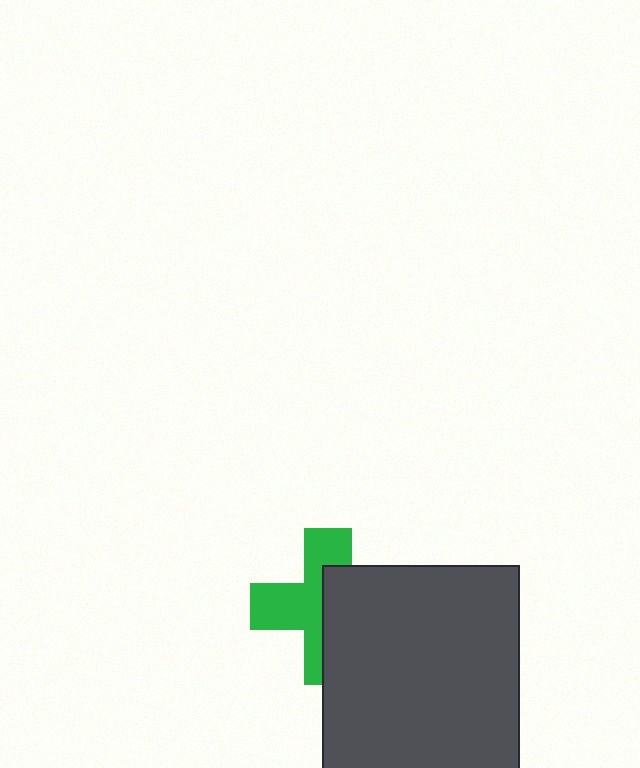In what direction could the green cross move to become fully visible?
The green cross could move left. That would shift it out from behind the dark gray rectangle entirely.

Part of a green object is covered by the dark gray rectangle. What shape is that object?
It is a cross.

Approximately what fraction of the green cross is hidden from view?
Roughly 49% of the green cross is hidden behind the dark gray rectangle.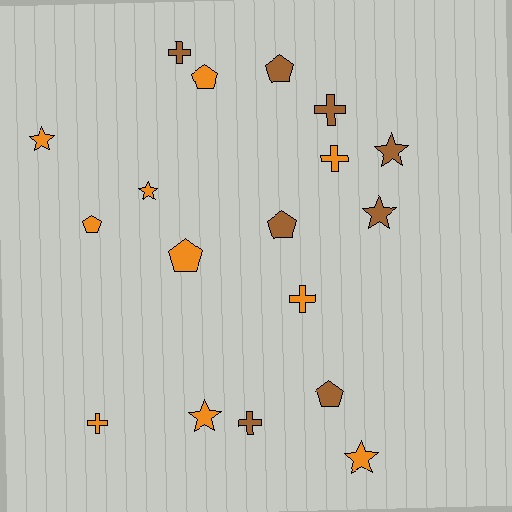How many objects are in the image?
There are 18 objects.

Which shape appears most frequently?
Star, with 6 objects.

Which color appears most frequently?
Orange, with 10 objects.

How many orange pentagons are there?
There are 3 orange pentagons.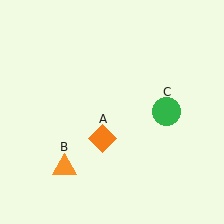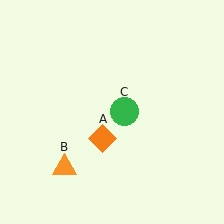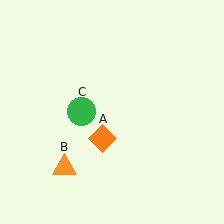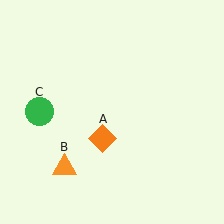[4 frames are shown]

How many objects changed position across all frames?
1 object changed position: green circle (object C).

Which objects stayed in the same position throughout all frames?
Orange diamond (object A) and orange triangle (object B) remained stationary.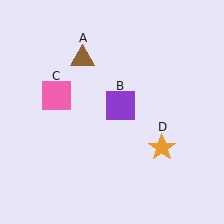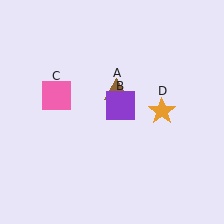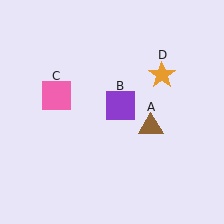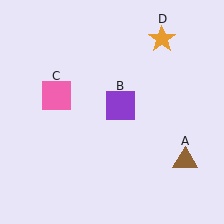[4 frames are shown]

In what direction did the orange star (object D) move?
The orange star (object D) moved up.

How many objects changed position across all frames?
2 objects changed position: brown triangle (object A), orange star (object D).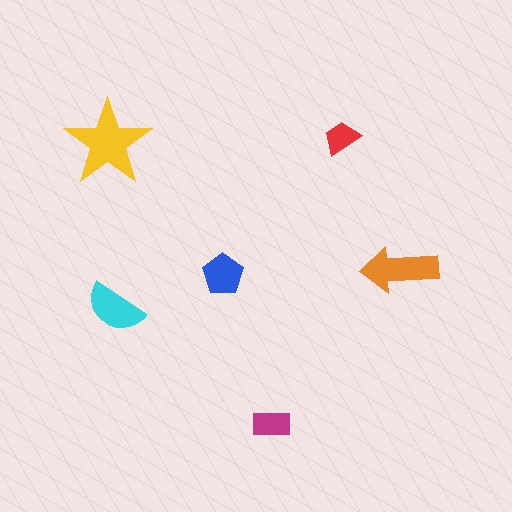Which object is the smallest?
The red trapezoid.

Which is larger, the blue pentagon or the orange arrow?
The orange arrow.